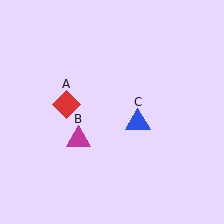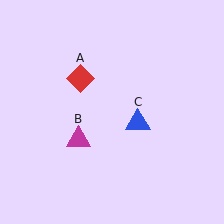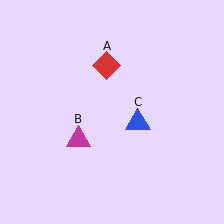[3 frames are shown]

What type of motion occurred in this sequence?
The red diamond (object A) rotated clockwise around the center of the scene.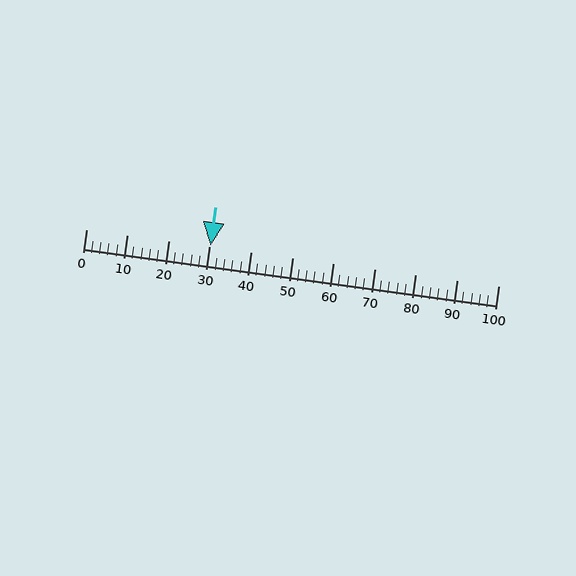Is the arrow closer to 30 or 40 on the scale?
The arrow is closer to 30.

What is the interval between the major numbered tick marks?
The major tick marks are spaced 10 units apart.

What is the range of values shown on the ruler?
The ruler shows values from 0 to 100.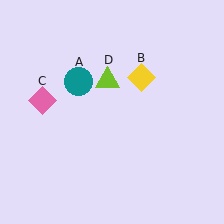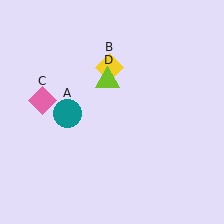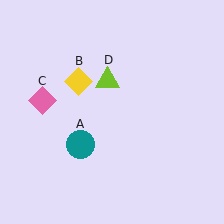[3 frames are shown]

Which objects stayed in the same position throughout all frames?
Pink diamond (object C) and lime triangle (object D) remained stationary.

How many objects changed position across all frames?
2 objects changed position: teal circle (object A), yellow diamond (object B).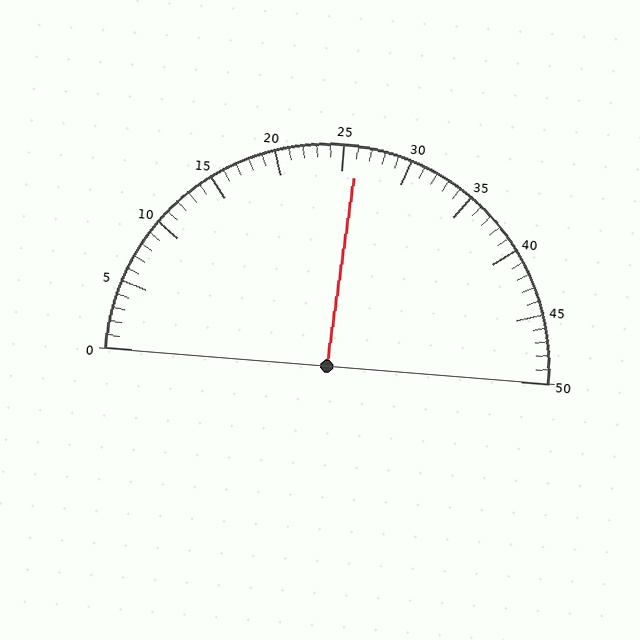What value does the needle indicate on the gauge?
The needle indicates approximately 26.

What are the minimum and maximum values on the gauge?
The gauge ranges from 0 to 50.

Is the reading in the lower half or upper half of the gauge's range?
The reading is in the upper half of the range (0 to 50).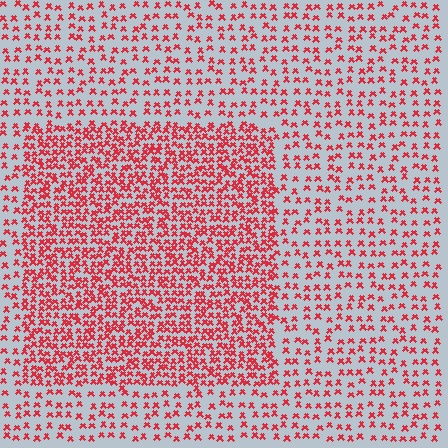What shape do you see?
I see a rectangle.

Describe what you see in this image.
The image contains small red elements arranged at two different densities. A rectangle-shaped region is visible where the elements are more densely packed than the surrounding area.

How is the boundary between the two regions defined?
The boundary is defined by a change in element density (approximately 2.1x ratio). All elements are the same color, size, and shape.